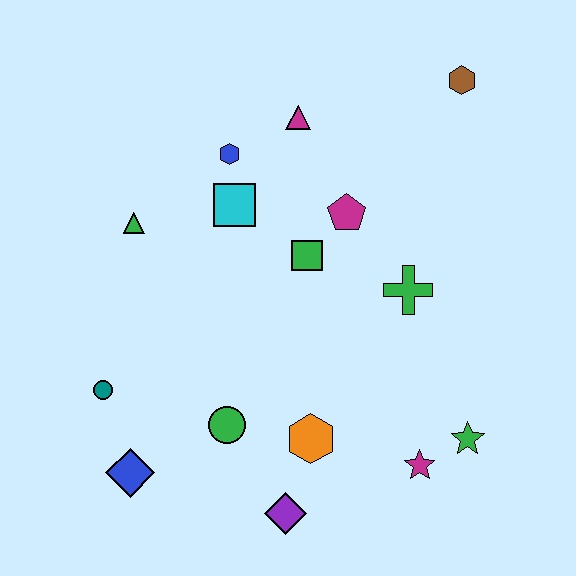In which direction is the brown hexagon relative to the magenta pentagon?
The brown hexagon is above the magenta pentagon.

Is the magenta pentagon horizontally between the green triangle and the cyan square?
No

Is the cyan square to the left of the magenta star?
Yes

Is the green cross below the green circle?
No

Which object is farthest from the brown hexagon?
The blue diamond is farthest from the brown hexagon.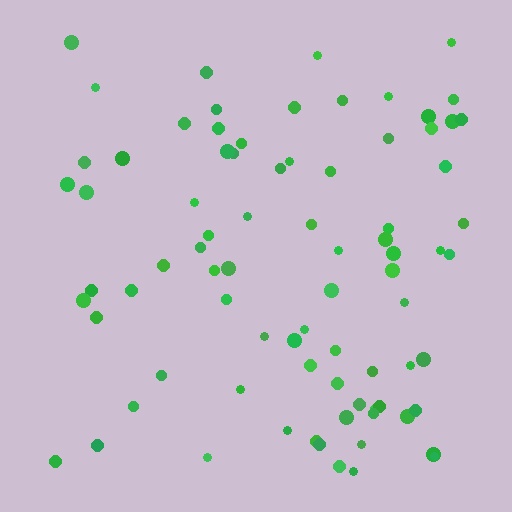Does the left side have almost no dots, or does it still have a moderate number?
Still a moderate number, just noticeably fewer than the right.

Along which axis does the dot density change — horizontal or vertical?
Horizontal.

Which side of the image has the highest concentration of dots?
The right.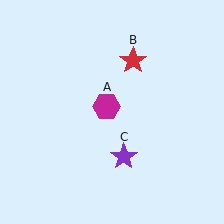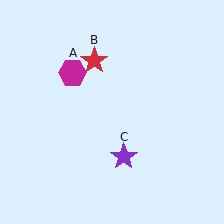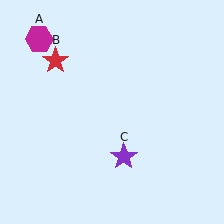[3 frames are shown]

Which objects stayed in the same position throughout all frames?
Purple star (object C) remained stationary.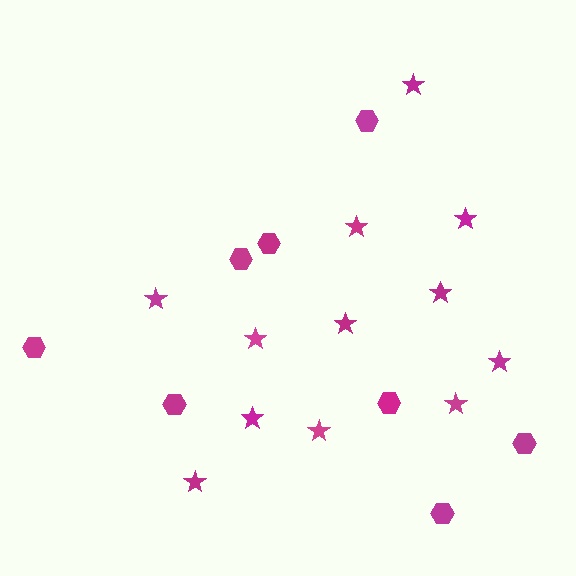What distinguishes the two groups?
There are 2 groups: one group of hexagons (8) and one group of stars (12).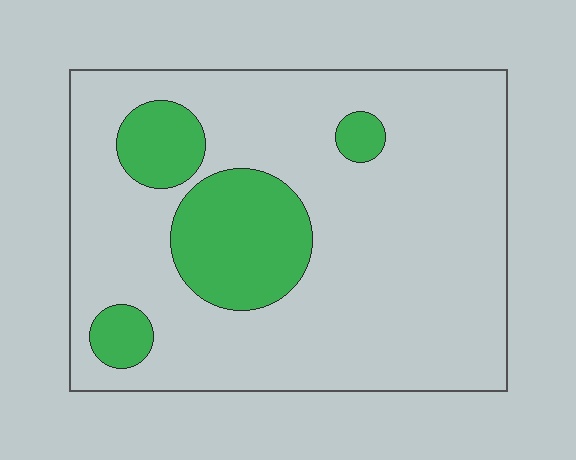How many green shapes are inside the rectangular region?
4.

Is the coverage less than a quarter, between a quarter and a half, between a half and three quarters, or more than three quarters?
Less than a quarter.